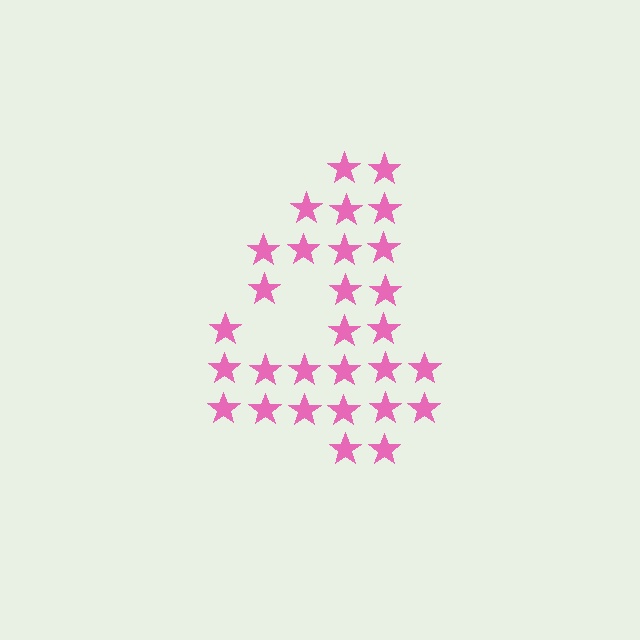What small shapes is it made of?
It is made of small stars.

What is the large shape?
The large shape is the digit 4.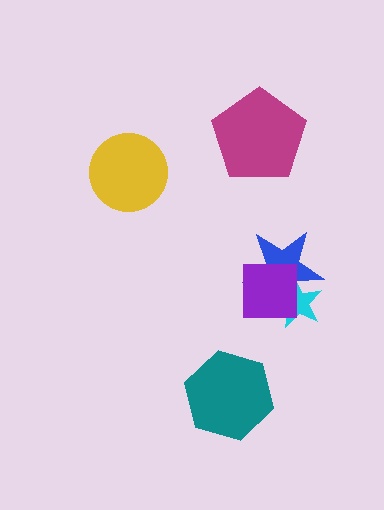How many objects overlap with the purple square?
2 objects overlap with the purple square.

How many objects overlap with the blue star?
2 objects overlap with the blue star.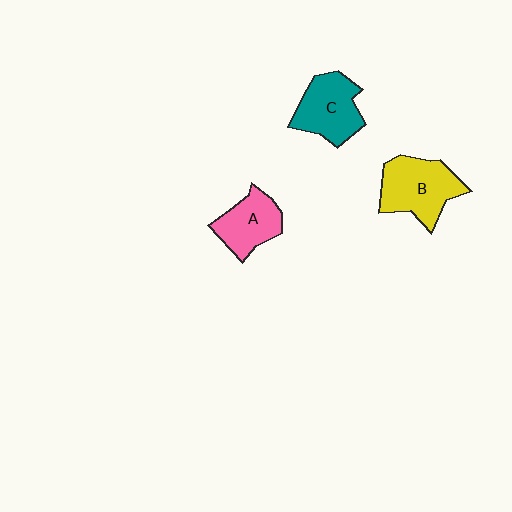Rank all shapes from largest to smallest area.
From largest to smallest: B (yellow), C (teal), A (pink).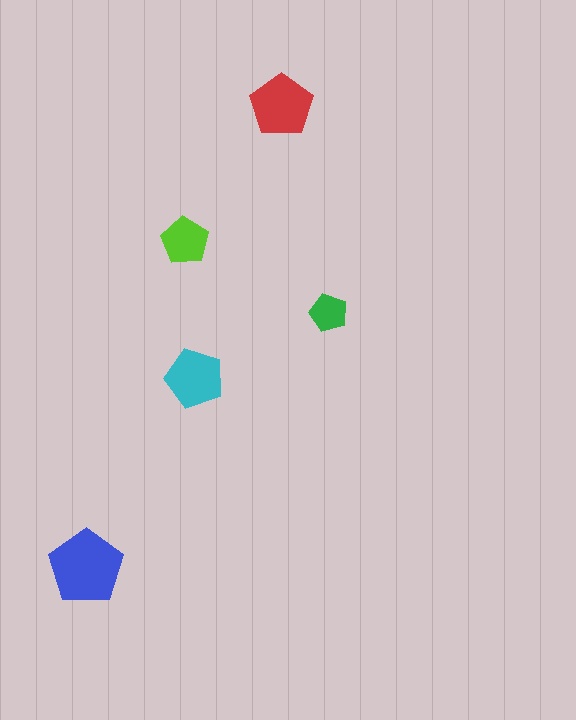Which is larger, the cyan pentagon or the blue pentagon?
The blue one.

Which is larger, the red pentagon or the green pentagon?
The red one.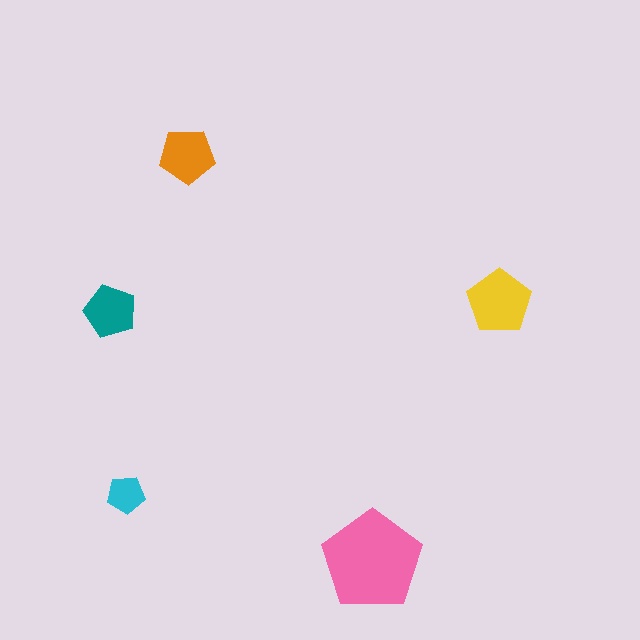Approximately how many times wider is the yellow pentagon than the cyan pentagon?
About 1.5 times wider.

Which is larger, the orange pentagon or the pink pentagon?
The pink one.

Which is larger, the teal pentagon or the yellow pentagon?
The yellow one.